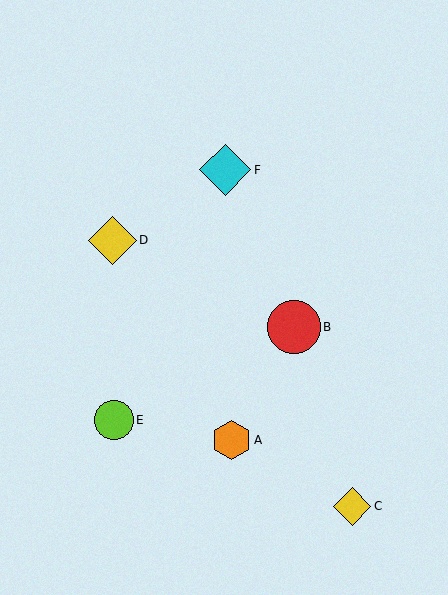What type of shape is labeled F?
Shape F is a cyan diamond.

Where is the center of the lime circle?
The center of the lime circle is at (114, 420).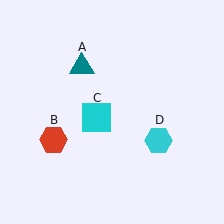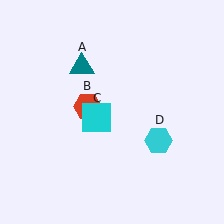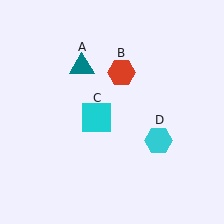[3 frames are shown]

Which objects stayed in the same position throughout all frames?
Teal triangle (object A) and cyan square (object C) and cyan hexagon (object D) remained stationary.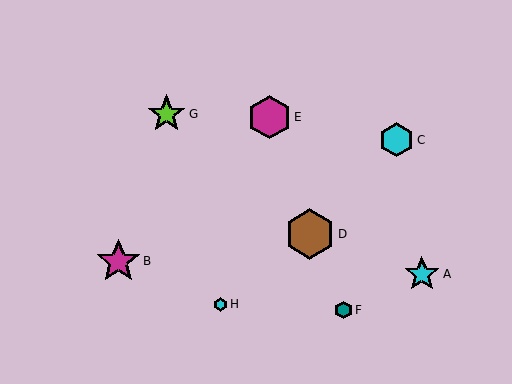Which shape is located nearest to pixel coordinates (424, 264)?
The cyan star (labeled A) at (422, 274) is nearest to that location.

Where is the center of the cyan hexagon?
The center of the cyan hexagon is at (397, 140).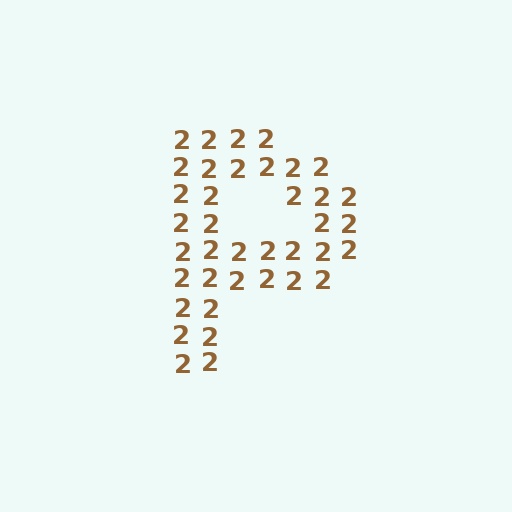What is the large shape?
The large shape is the letter P.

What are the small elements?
The small elements are digit 2's.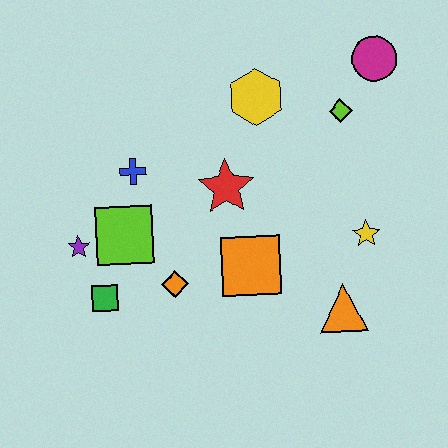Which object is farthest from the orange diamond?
The magenta circle is farthest from the orange diamond.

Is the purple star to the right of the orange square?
No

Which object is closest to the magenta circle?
The lime diamond is closest to the magenta circle.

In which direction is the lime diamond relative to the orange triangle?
The lime diamond is above the orange triangle.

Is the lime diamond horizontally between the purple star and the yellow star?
Yes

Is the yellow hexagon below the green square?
No